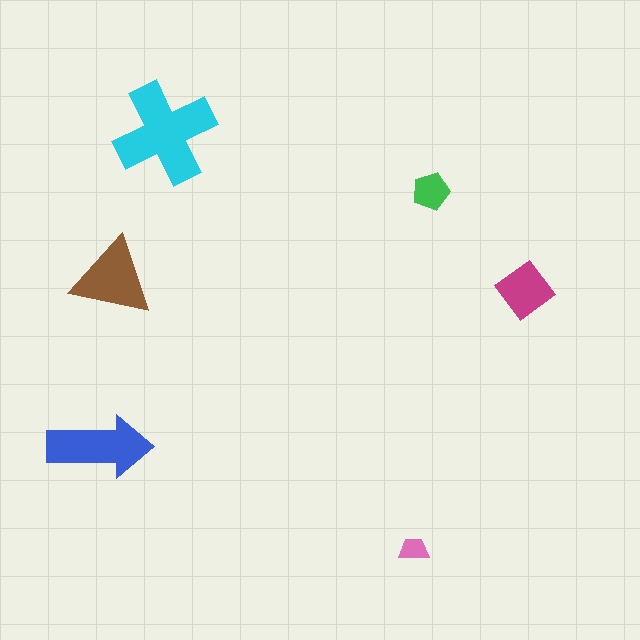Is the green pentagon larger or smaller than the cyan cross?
Smaller.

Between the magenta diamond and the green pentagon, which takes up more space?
The magenta diamond.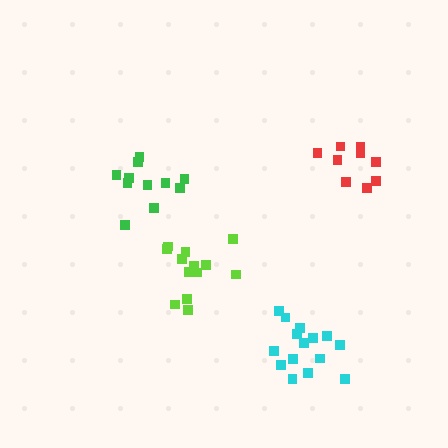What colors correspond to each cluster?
The clusters are colored: lime, green, red, cyan.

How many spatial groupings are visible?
There are 4 spatial groupings.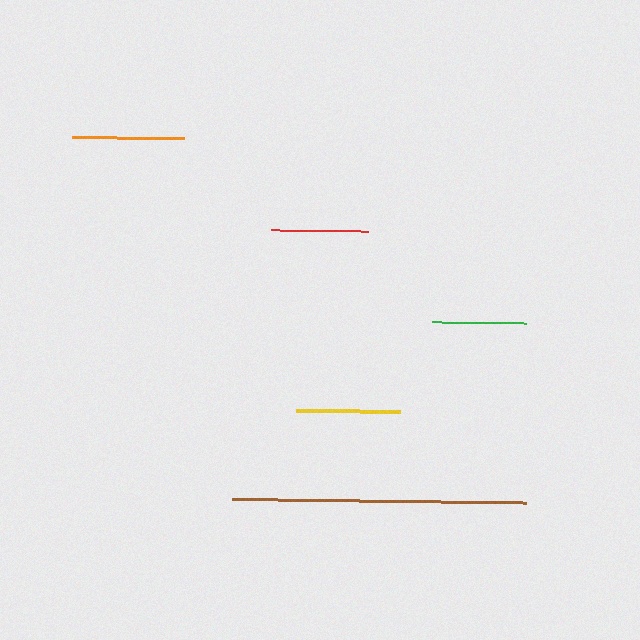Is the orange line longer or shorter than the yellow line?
The orange line is longer than the yellow line.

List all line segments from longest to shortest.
From longest to shortest: brown, orange, yellow, red, green.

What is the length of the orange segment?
The orange segment is approximately 112 pixels long.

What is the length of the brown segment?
The brown segment is approximately 295 pixels long.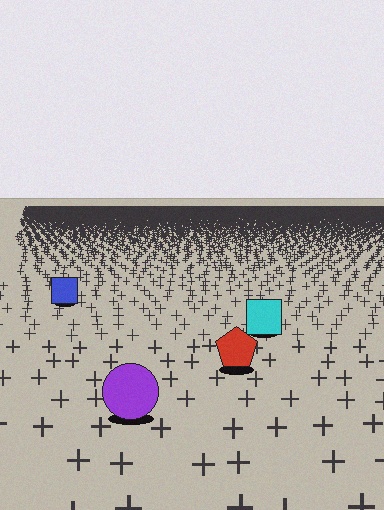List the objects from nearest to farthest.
From nearest to farthest: the purple circle, the red pentagon, the cyan square, the blue square.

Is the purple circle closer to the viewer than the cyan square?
Yes. The purple circle is closer — you can tell from the texture gradient: the ground texture is coarser near it.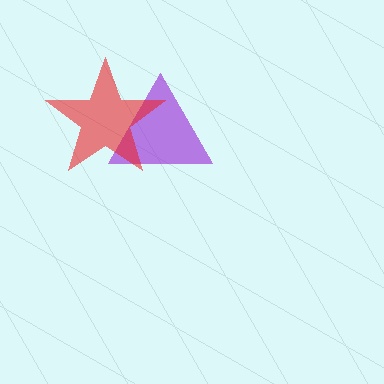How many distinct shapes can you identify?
There are 2 distinct shapes: a purple triangle, a red star.